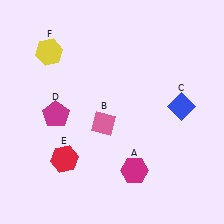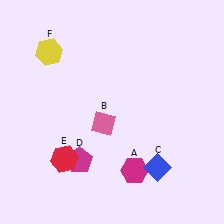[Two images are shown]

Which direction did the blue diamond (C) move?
The blue diamond (C) moved down.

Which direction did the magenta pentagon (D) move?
The magenta pentagon (D) moved down.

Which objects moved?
The objects that moved are: the blue diamond (C), the magenta pentagon (D).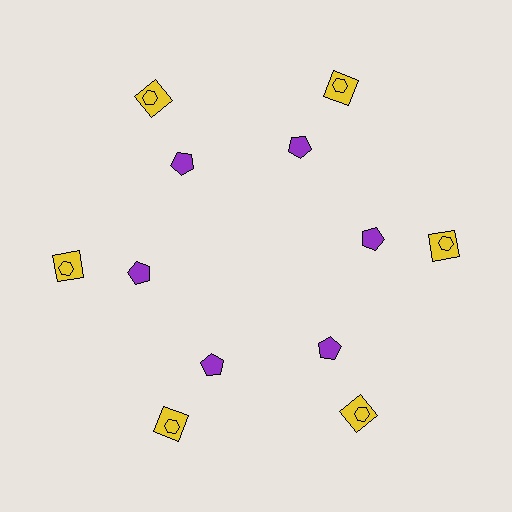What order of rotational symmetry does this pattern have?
This pattern has 6-fold rotational symmetry.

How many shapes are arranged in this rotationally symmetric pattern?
There are 18 shapes, arranged in 6 groups of 3.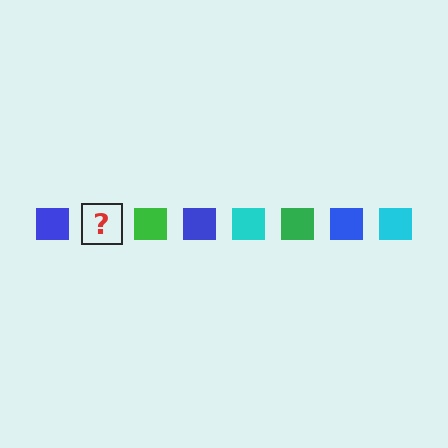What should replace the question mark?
The question mark should be replaced with a cyan square.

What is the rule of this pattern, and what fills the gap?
The rule is that the pattern cycles through blue, cyan, green squares. The gap should be filled with a cyan square.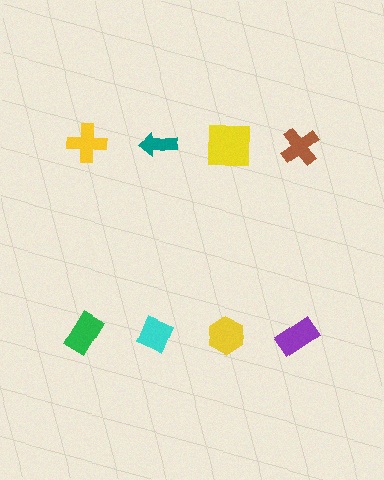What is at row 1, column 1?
A yellow cross.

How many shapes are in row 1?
4 shapes.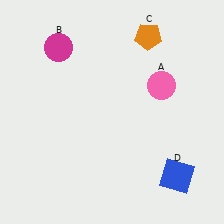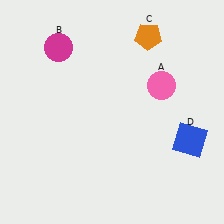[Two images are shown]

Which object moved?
The blue square (D) moved up.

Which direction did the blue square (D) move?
The blue square (D) moved up.